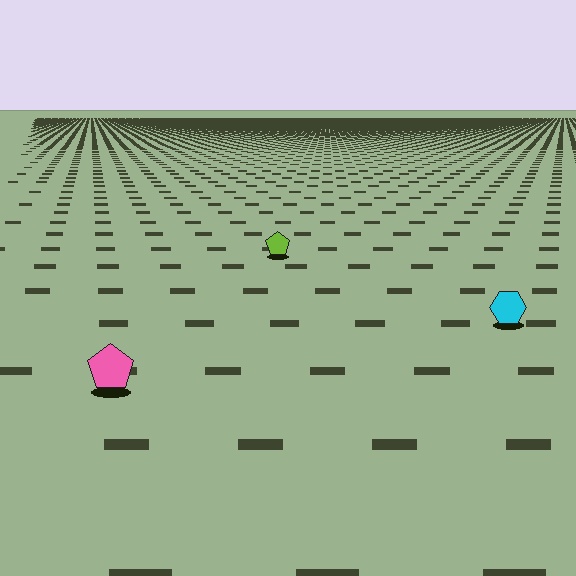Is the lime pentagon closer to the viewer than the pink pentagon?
No. The pink pentagon is closer — you can tell from the texture gradient: the ground texture is coarser near it.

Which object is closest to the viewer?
The pink pentagon is closest. The texture marks near it are larger and more spread out.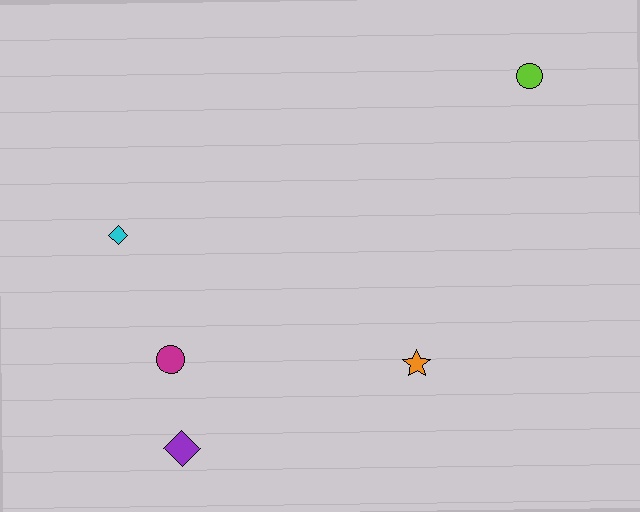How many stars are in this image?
There is 1 star.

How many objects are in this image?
There are 5 objects.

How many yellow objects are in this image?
There are no yellow objects.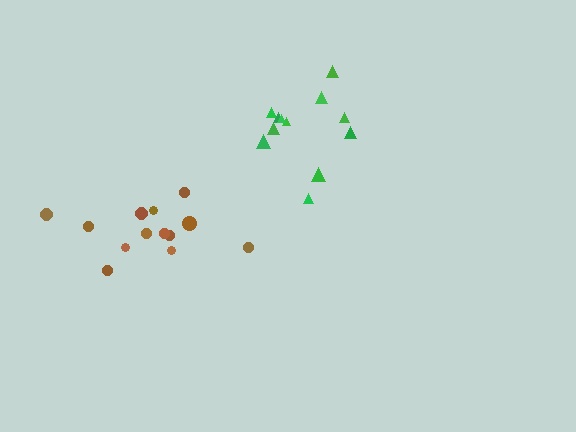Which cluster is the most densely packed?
Green.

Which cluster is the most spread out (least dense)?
Brown.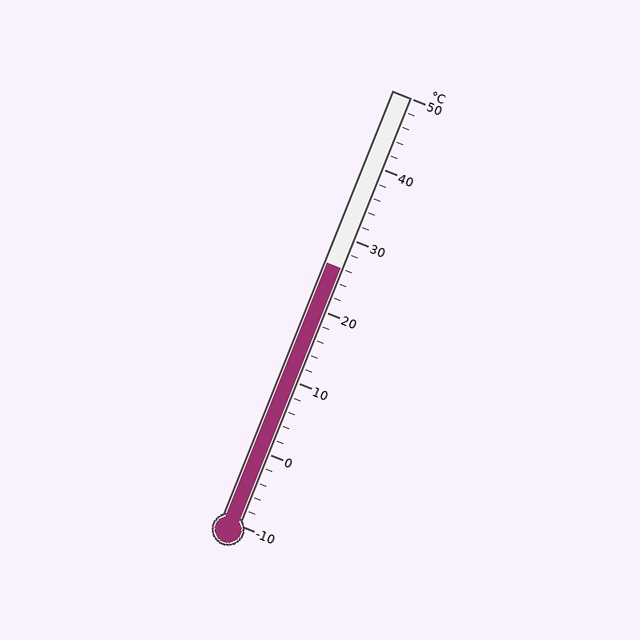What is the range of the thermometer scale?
The thermometer scale ranges from -10°C to 50°C.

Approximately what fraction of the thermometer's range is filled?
The thermometer is filled to approximately 60% of its range.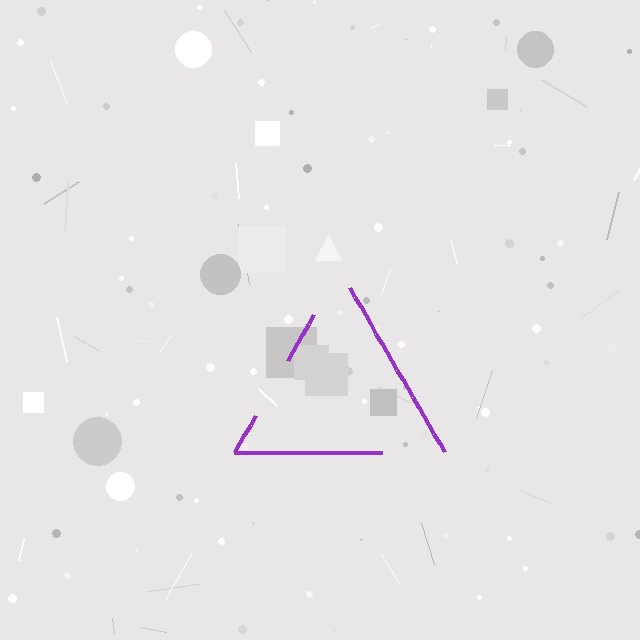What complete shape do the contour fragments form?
The contour fragments form a triangle.